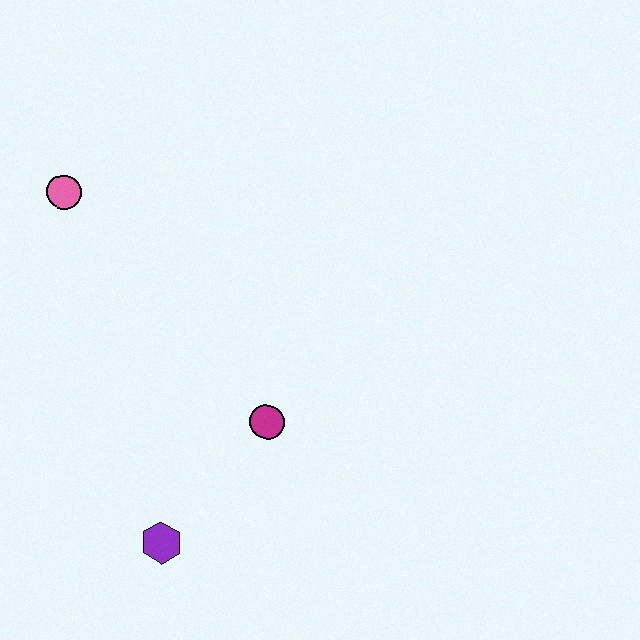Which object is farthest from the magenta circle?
The pink circle is farthest from the magenta circle.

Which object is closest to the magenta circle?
The purple hexagon is closest to the magenta circle.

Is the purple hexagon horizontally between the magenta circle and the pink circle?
Yes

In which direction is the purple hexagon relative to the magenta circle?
The purple hexagon is below the magenta circle.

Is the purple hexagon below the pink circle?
Yes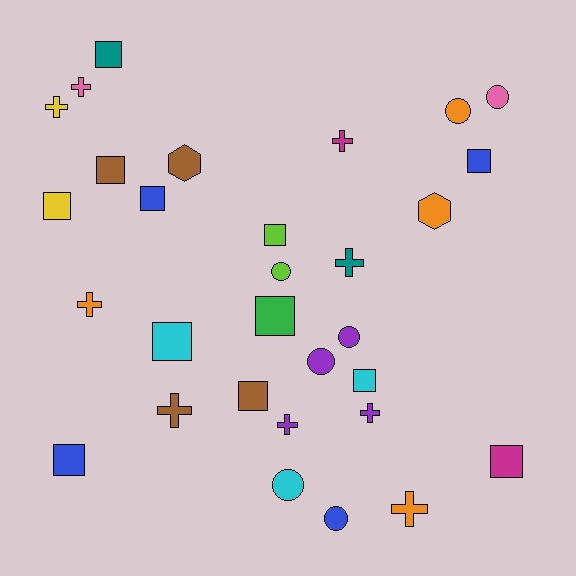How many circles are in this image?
There are 7 circles.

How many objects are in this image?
There are 30 objects.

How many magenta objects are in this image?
There are 2 magenta objects.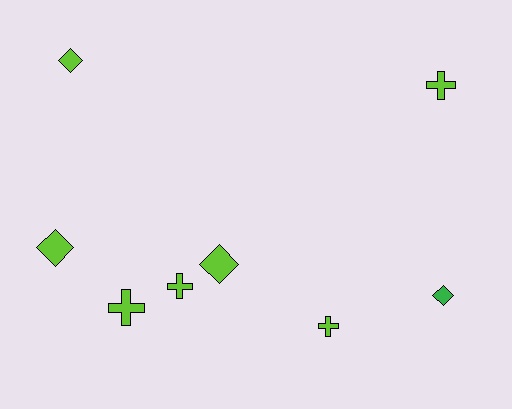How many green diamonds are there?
There is 1 green diamond.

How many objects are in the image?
There are 8 objects.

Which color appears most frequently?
Lime, with 7 objects.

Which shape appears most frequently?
Diamond, with 4 objects.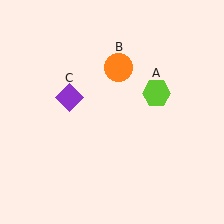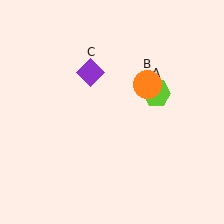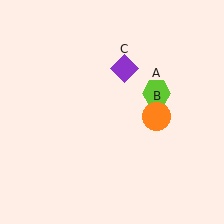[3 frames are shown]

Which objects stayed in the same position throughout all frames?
Lime hexagon (object A) remained stationary.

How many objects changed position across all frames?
2 objects changed position: orange circle (object B), purple diamond (object C).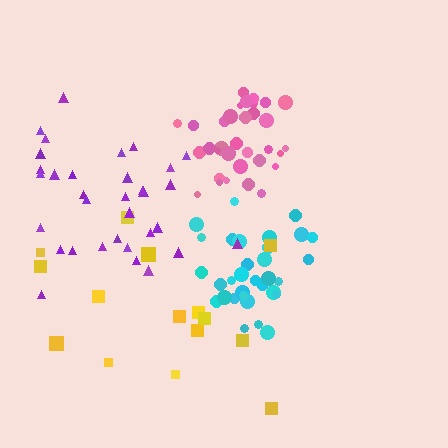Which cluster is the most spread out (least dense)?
Yellow.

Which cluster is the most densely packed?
Pink.